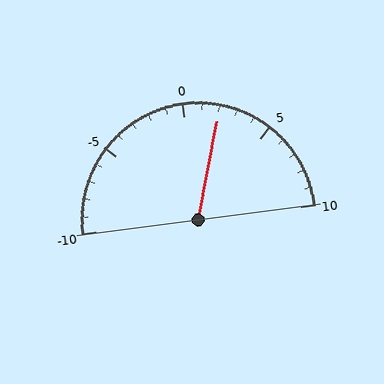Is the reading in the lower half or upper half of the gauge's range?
The reading is in the upper half of the range (-10 to 10).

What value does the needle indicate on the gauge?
The needle indicates approximately 2.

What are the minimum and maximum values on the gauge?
The gauge ranges from -10 to 10.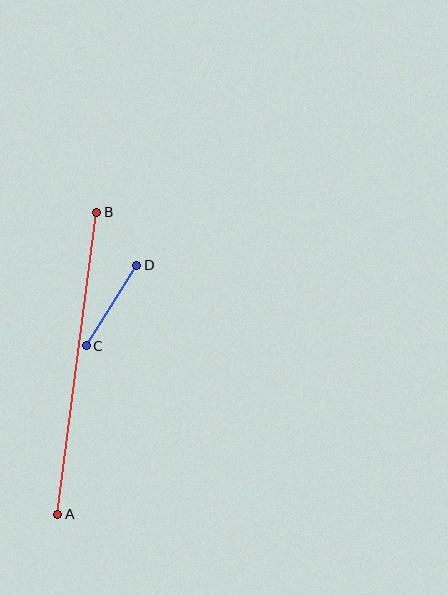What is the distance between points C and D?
The distance is approximately 95 pixels.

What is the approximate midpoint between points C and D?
The midpoint is at approximately (111, 305) pixels.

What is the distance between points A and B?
The distance is approximately 304 pixels.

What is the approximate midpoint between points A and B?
The midpoint is at approximately (77, 363) pixels.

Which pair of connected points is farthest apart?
Points A and B are farthest apart.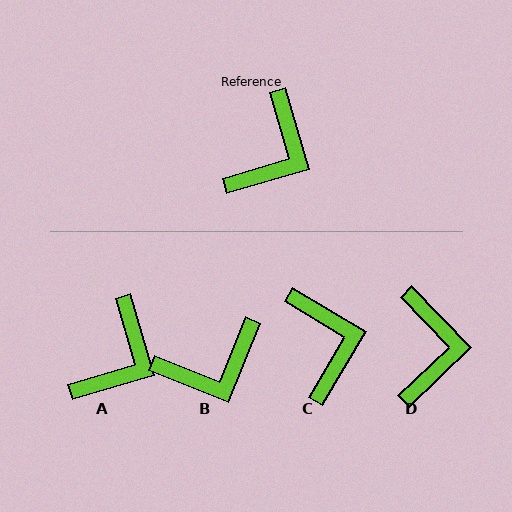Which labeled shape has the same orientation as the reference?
A.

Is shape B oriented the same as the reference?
No, it is off by about 38 degrees.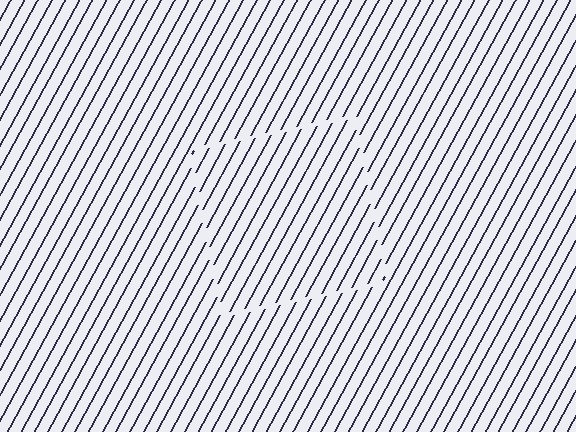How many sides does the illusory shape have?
4 sides — the line-ends trace a square.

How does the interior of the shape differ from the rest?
The interior of the shape contains the same grating, shifted by half a period — the contour is defined by the phase discontinuity where line-ends from the inner and outer gratings abut.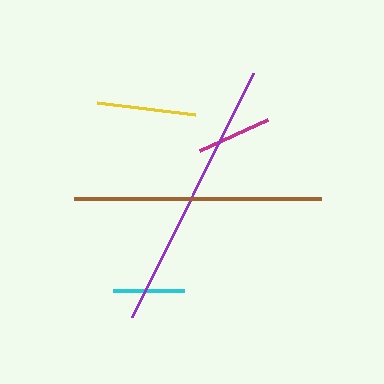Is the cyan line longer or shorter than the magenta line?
The magenta line is longer than the cyan line.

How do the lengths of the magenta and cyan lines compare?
The magenta and cyan lines are approximately the same length.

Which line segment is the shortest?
The cyan line is the shortest at approximately 71 pixels.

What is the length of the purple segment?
The purple segment is approximately 273 pixels long.